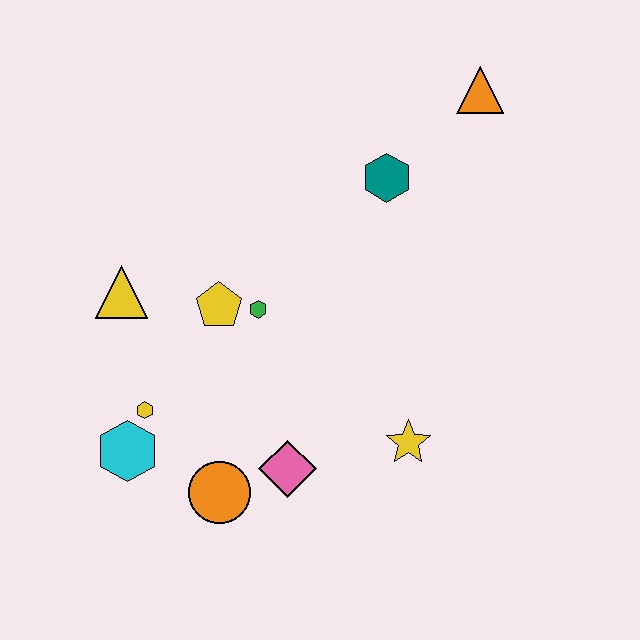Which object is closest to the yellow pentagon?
The green hexagon is closest to the yellow pentagon.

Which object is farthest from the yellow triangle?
The orange triangle is farthest from the yellow triangle.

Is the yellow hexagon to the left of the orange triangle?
Yes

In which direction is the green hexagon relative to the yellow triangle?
The green hexagon is to the right of the yellow triangle.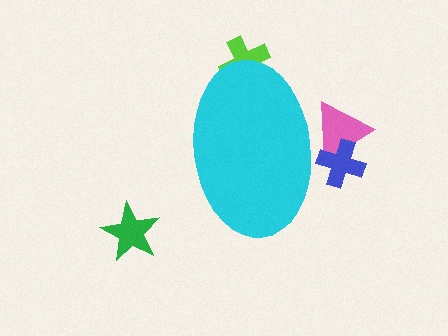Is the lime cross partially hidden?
Yes, the lime cross is partially hidden behind the cyan ellipse.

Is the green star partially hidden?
No, the green star is fully visible.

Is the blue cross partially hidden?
Yes, the blue cross is partially hidden behind the cyan ellipse.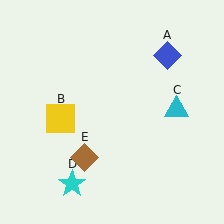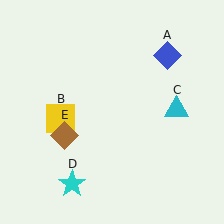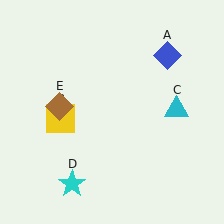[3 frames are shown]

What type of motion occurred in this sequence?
The brown diamond (object E) rotated clockwise around the center of the scene.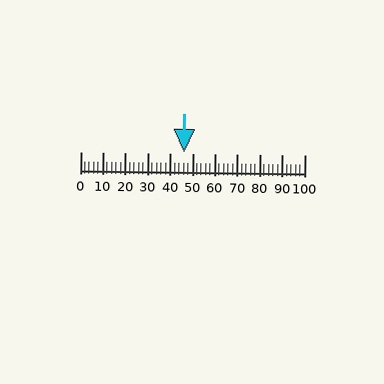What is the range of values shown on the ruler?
The ruler shows values from 0 to 100.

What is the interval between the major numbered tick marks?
The major tick marks are spaced 10 units apart.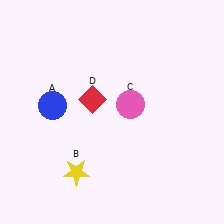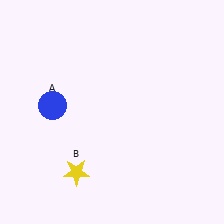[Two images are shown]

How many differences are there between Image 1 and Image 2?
There are 2 differences between the two images.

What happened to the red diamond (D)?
The red diamond (D) was removed in Image 2. It was in the top-left area of Image 1.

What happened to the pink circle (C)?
The pink circle (C) was removed in Image 2. It was in the top-right area of Image 1.